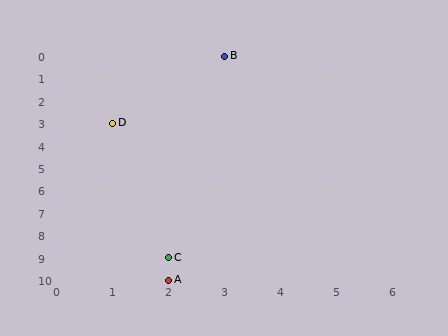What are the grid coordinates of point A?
Point A is at grid coordinates (2, 10).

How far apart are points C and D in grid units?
Points C and D are 1 column and 6 rows apart (about 6.1 grid units diagonally).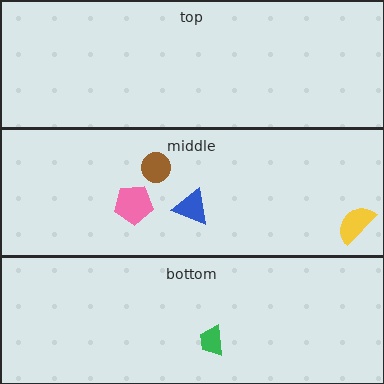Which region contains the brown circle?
The middle region.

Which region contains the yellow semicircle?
The middle region.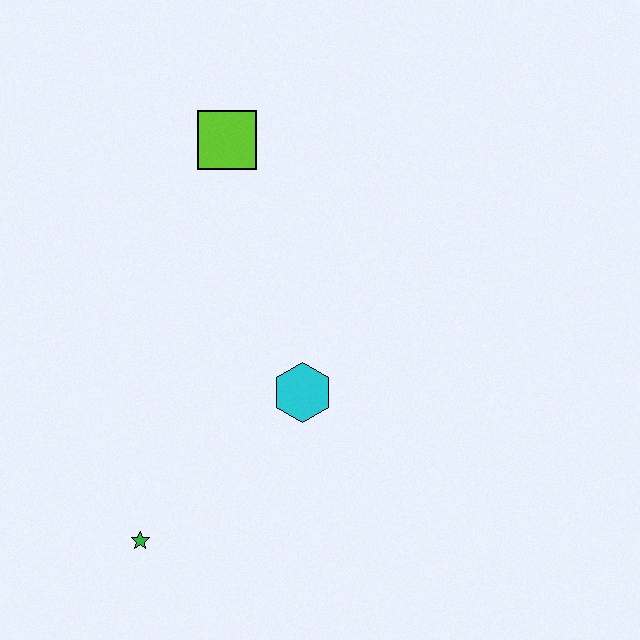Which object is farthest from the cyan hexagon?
The lime square is farthest from the cyan hexagon.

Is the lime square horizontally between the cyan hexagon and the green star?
Yes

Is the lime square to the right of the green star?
Yes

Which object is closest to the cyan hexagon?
The green star is closest to the cyan hexagon.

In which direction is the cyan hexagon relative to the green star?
The cyan hexagon is to the right of the green star.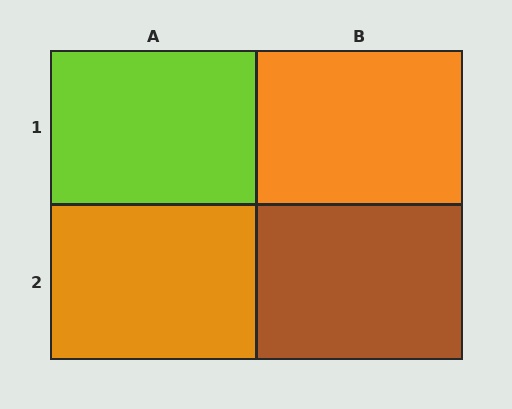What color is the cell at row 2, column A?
Orange.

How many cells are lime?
1 cell is lime.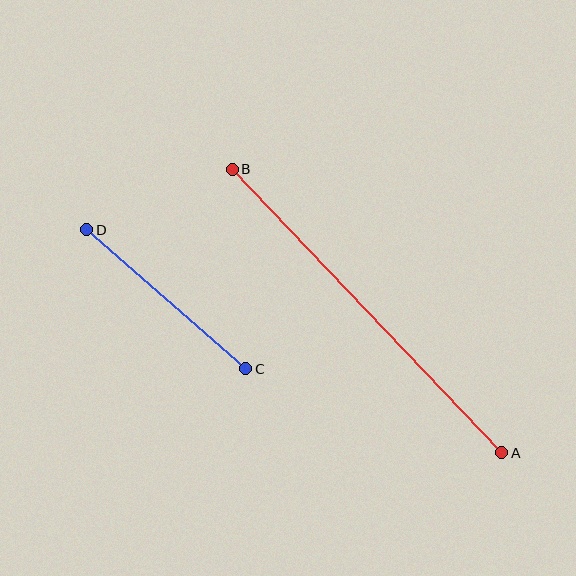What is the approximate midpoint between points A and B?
The midpoint is at approximately (367, 311) pixels.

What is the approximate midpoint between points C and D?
The midpoint is at approximately (166, 299) pixels.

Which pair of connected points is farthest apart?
Points A and B are farthest apart.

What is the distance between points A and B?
The distance is approximately 391 pixels.